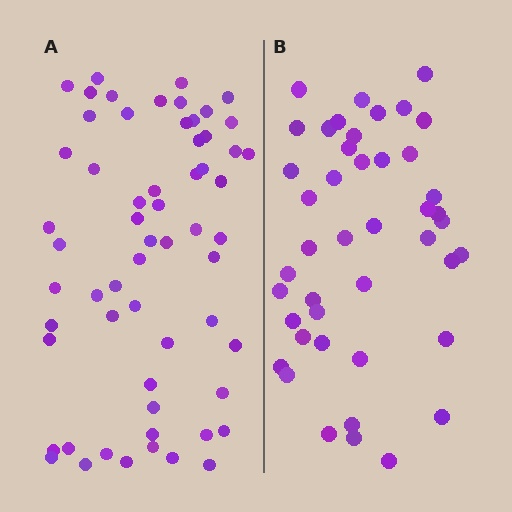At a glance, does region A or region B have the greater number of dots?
Region A (the left region) has more dots.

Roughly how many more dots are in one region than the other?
Region A has approximately 15 more dots than region B.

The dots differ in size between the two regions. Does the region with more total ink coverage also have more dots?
No. Region B has more total ink coverage because its dots are larger, but region A actually contains more individual dots. Total area can be misleading — the number of items is what matters here.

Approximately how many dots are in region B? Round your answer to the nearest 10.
About 40 dots. (The exact count is 44, which rounds to 40.)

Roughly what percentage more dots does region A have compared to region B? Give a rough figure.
About 35% more.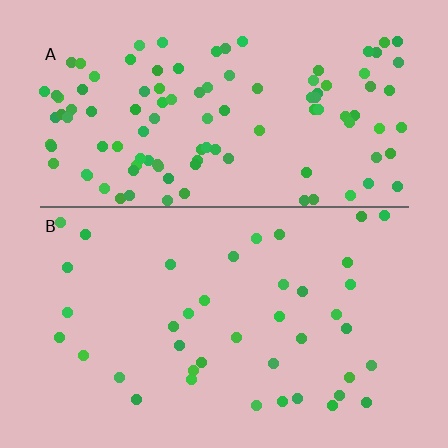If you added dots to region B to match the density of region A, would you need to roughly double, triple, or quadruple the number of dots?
Approximately triple.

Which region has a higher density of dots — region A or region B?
A (the top).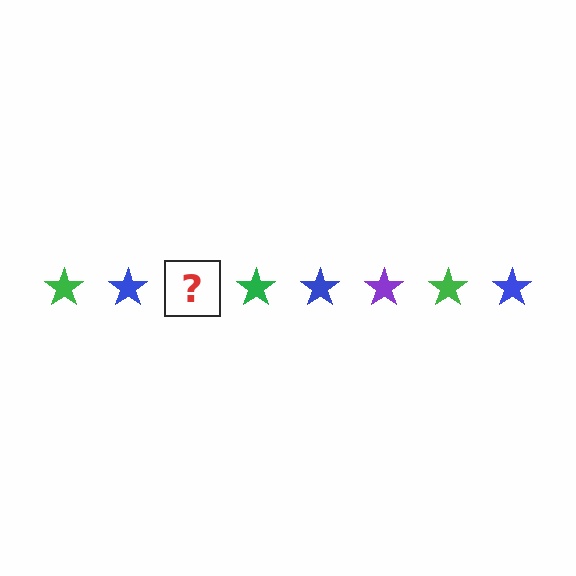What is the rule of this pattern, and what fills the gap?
The rule is that the pattern cycles through green, blue, purple stars. The gap should be filled with a purple star.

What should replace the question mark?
The question mark should be replaced with a purple star.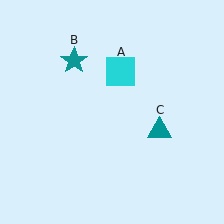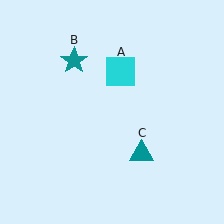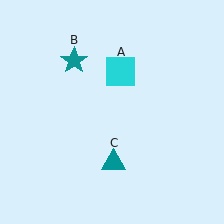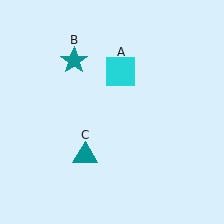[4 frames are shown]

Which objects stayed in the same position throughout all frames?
Cyan square (object A) and teal star (object B) remained stationary.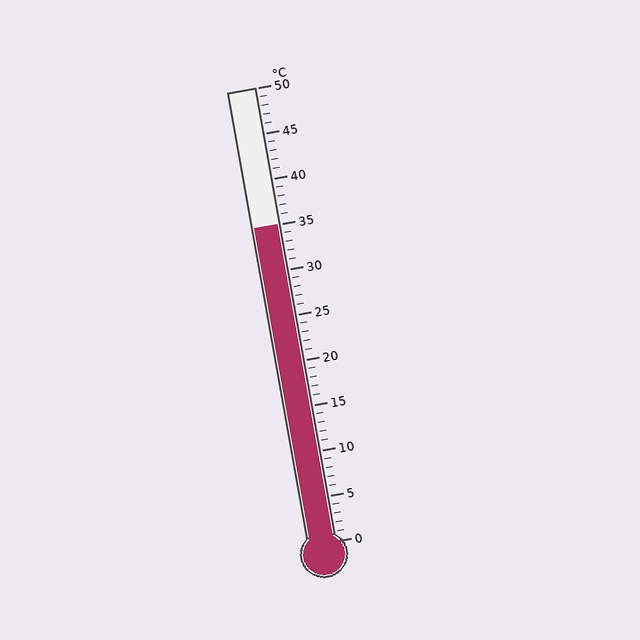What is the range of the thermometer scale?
The thermometer scale ranges from 0°C to 50°C.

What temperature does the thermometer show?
The thermometer shows approximately 35°C.